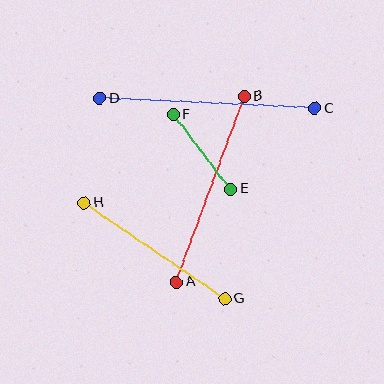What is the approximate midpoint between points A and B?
The midpoint is at approximately (210, 189) pixels.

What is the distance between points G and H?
The distance is approximately 170 pixels.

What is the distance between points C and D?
The distance is approximately 215 pixels.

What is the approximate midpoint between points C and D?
The midpoint is at approximately (207, 103) pixels.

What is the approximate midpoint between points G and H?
The midpoint is at approximately (154, 251) pixels.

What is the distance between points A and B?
The distance is approximately 198 pixels.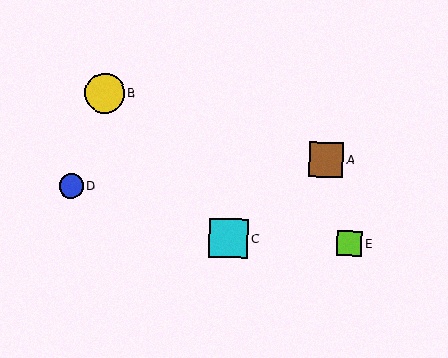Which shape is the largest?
The yellow circle (labeled B) is the largest.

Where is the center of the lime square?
The center of the lime square is at (349, 244).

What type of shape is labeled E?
Shape E is a lime square.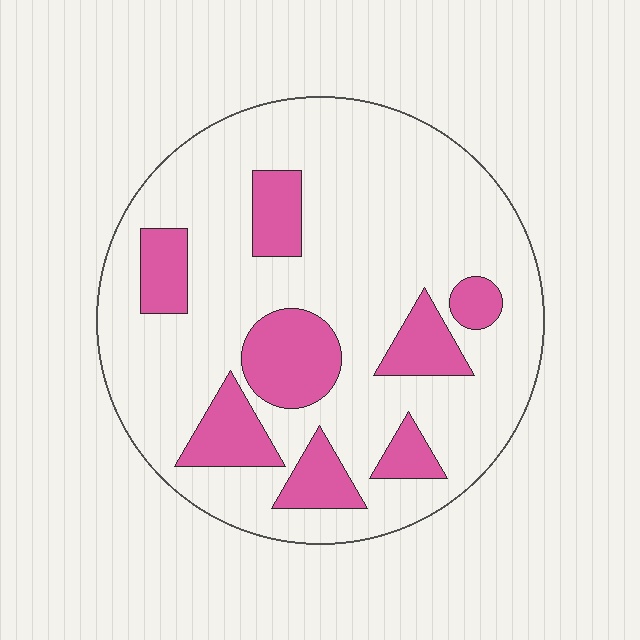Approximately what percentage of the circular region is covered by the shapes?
Approximately 25%.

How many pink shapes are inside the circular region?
8.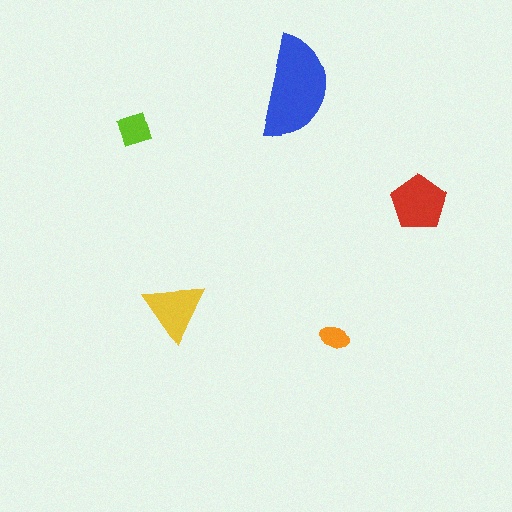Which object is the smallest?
The orange ellipse.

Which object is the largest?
The blue semicircle.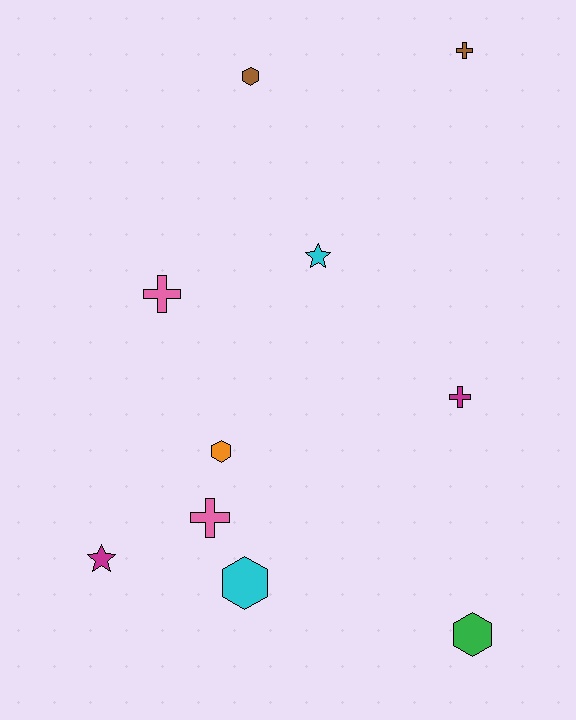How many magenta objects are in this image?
There are 2 magenta objects.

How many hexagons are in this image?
There are 4 hexagons.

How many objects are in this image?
There are 10 objects.